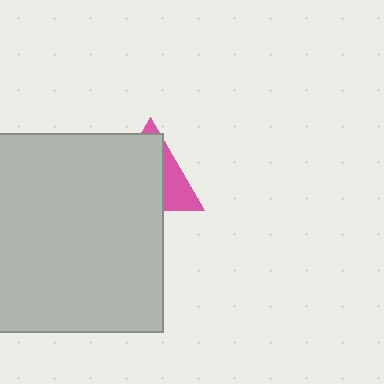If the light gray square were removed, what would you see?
You would see the complete pink triangle.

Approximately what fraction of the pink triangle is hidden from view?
Roughly 67% of the pink triangle is hidden behind the light gray square.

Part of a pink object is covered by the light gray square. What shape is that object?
It is a triangle.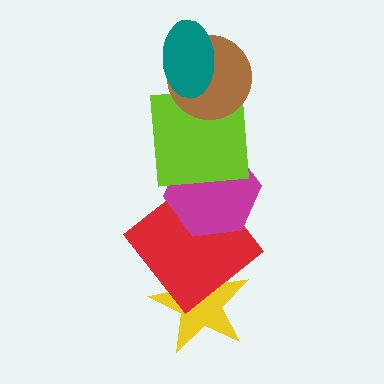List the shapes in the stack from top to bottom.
From top to bottom: the teal ellipse, the brown circle, the lime square, the magenta hexagon, the red diamond, the yellow star.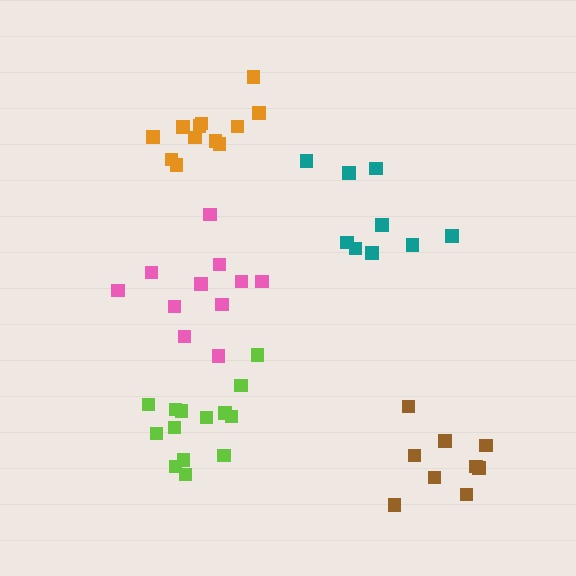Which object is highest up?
The orange cluster is topmost.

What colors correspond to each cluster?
The clusters are colored: orange, teal, lime, pink, brown.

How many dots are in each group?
Group 1: 12 dots, Group 2: 9 dots, Group 3: 14 dots, Group 4: 11 dots, Group 5: 9 dots (55 total).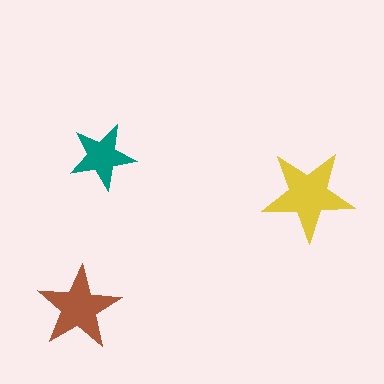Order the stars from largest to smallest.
the yellow one, the brown one, the teal one.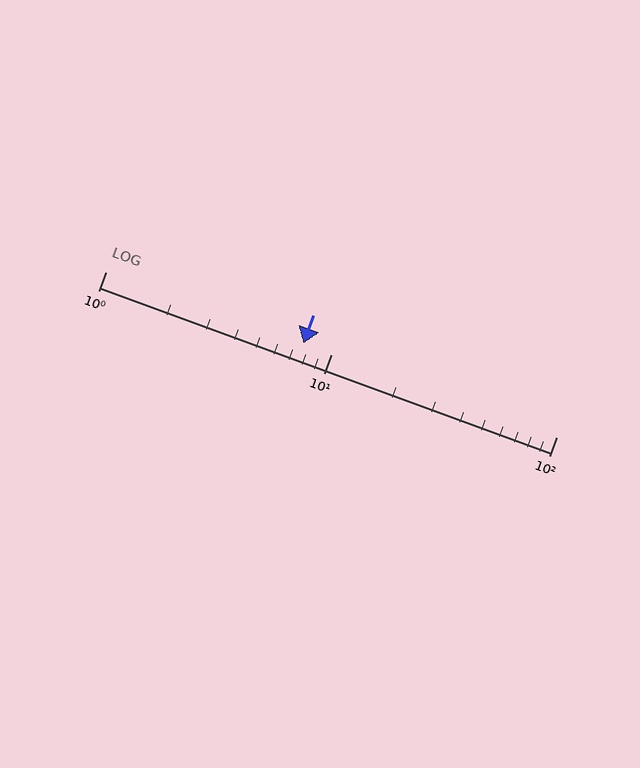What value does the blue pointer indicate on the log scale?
The pointer indicates approximately 7.5.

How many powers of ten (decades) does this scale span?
The scale spans 2 decades, from 1 to 100.